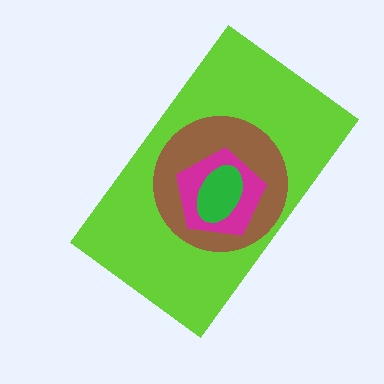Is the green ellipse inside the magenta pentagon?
Yes.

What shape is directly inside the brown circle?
The magenta pentagon.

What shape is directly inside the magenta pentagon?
The green ellipse.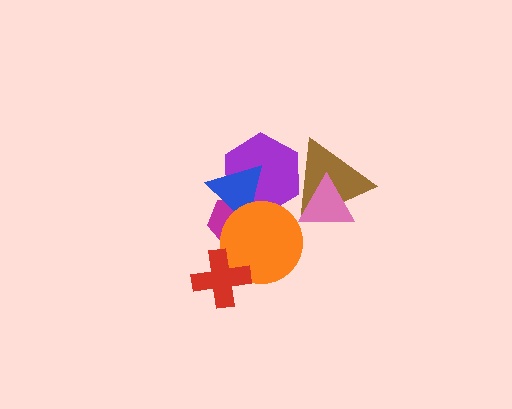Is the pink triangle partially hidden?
No, no other shape covers it.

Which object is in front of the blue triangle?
The orange circle is in front of the blue triangle.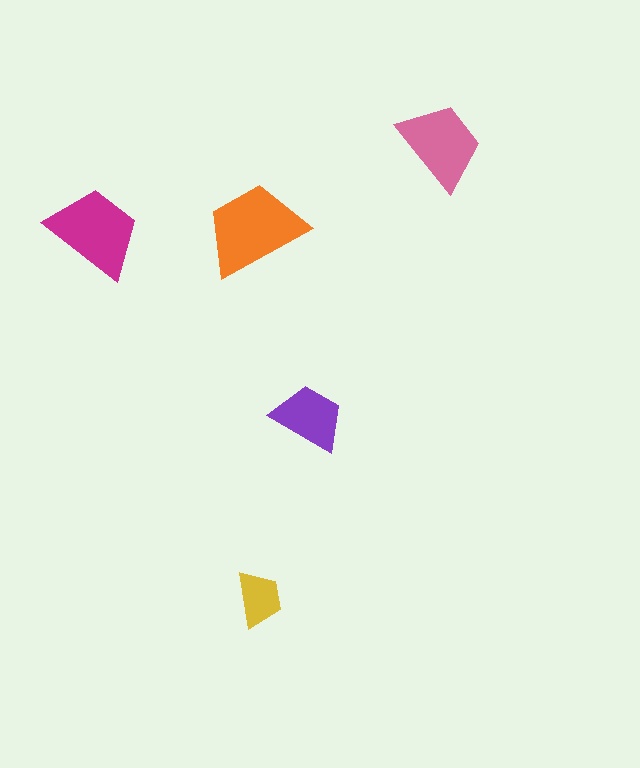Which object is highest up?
The pink trapezoid is topmost.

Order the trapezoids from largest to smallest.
the orange one, the magenta one, the pink one, the purple one, the yellow one.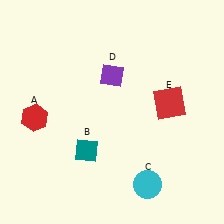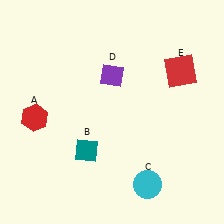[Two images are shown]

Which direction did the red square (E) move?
The red square (E) moved up.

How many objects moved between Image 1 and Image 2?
1 object moved between the two images.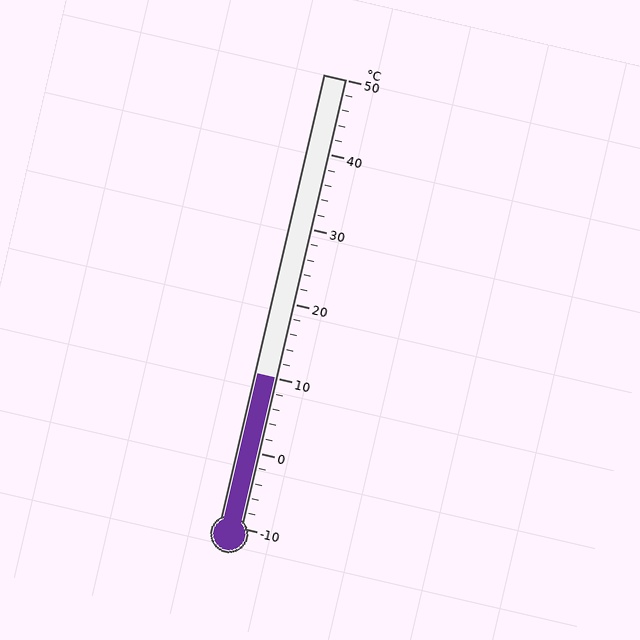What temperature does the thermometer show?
The thermometer shows approximately 10°C.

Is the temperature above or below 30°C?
The temperature is below 30°C.